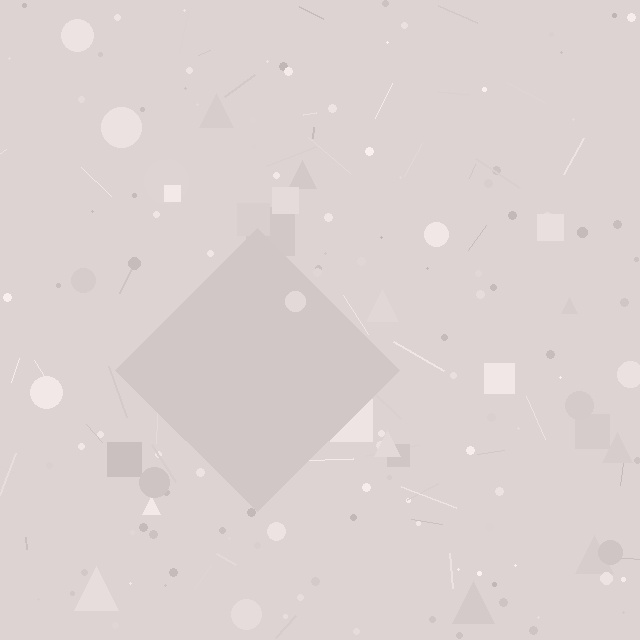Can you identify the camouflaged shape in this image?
The camouflaged shape is a diamond.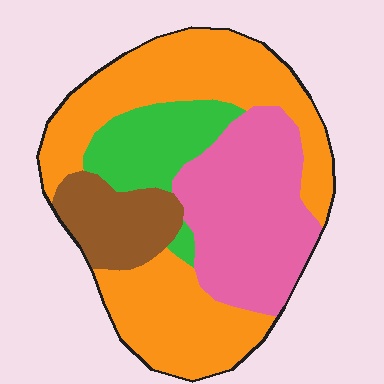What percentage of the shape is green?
Green covers 14% of the shape.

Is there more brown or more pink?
Pink.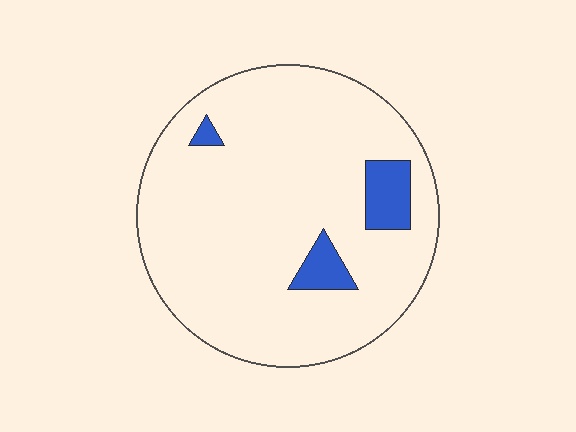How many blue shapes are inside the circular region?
3.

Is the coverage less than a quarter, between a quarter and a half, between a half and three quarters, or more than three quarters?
Less than a quarter.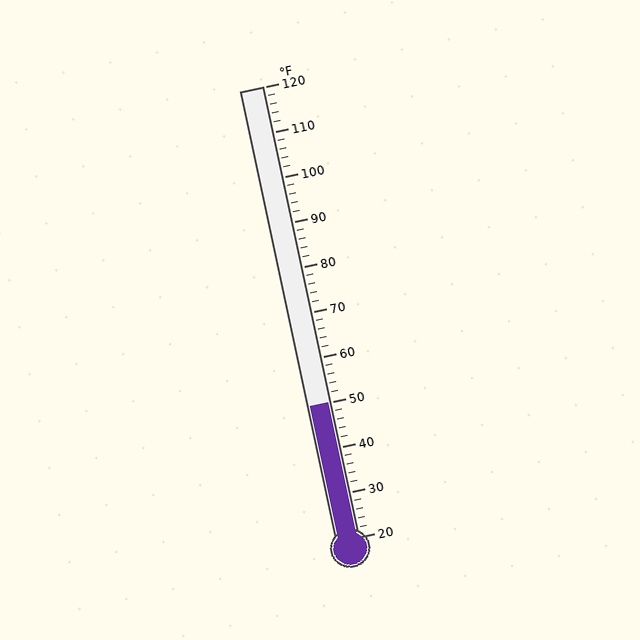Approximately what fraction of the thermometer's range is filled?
The thermometer is filled to approximately 30% of its range.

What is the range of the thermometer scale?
The thermometer scale ranges from 20°F to 120°F.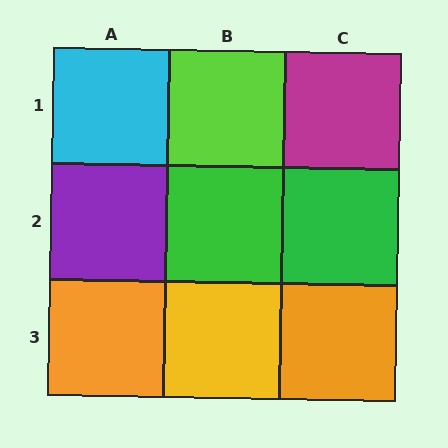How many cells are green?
2 cells are green.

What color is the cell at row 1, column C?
Magenta.